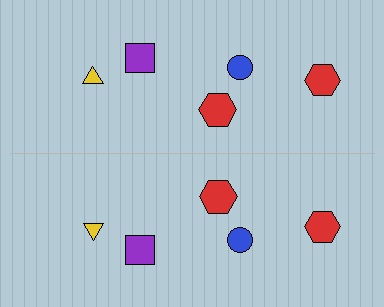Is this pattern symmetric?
Yes, this pattern has bilateral (reflection) symmetry.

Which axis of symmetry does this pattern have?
The pattern has a horizontal axis of symmetry running through the center of the image.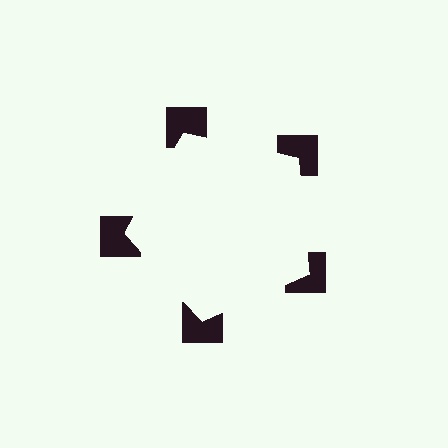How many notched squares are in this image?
There are 5 — one at each vertex of the illusory pentagon.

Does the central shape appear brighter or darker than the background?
It typically appears slightly brighter than the background, even though no actual brightness change is drawn.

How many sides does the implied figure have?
5 sides.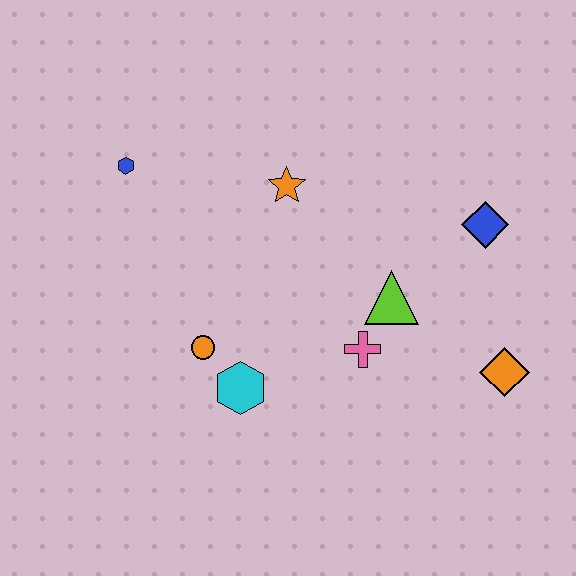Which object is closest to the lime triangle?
The pink cross is closest to the lime triangle.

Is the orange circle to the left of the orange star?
Yes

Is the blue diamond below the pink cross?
No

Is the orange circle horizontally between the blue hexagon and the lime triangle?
Yes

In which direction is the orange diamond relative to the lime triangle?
The orange diamond is to the right of the lime triangle.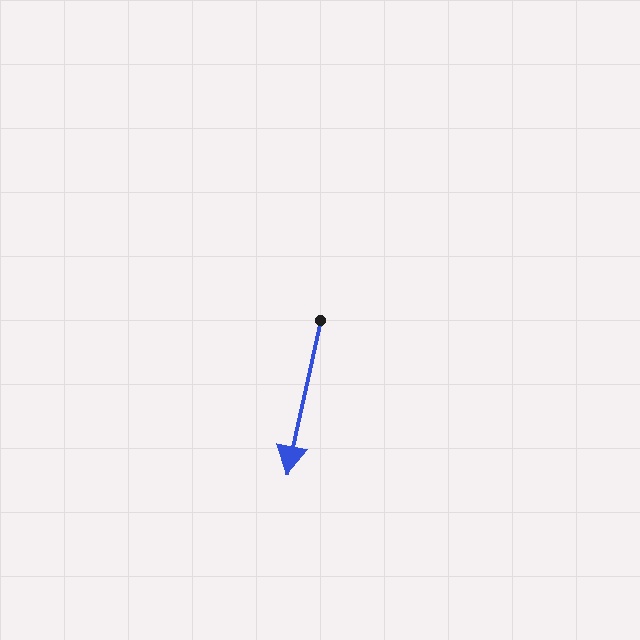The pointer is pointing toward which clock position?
Roughly 6 o'clock.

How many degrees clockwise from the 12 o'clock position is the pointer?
Approximately 192 degrees.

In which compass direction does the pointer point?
South.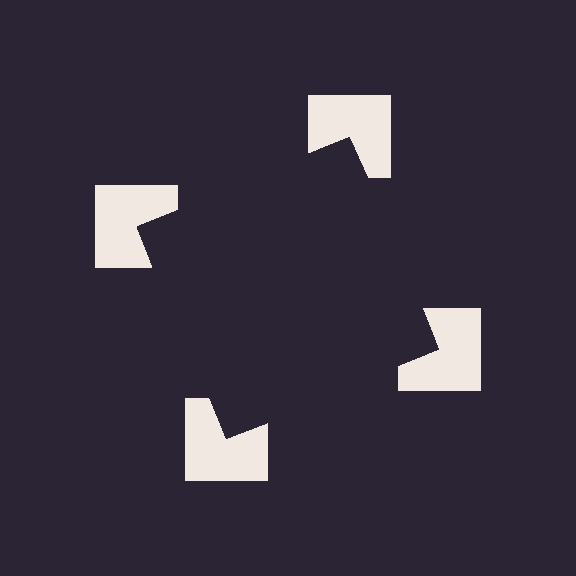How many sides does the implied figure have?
4 sides.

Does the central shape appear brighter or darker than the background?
It typically appears slightly darker than the background, even though no actual brightness change is drawn.